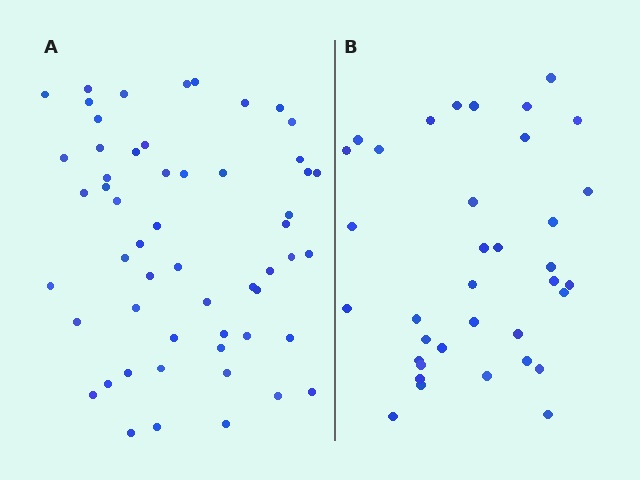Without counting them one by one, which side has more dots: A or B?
Region A (the left region) has more dots.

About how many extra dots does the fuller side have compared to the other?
Region A has approximately 20 more dots than region B.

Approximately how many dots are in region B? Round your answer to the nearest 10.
About 40 dots. (The exact count is 36, which rounds to 40.)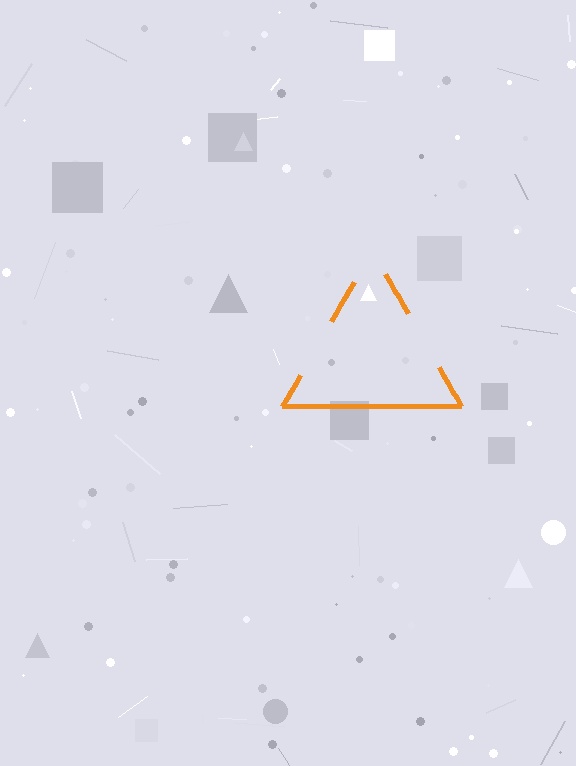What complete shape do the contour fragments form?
The contour fragments form a triangle.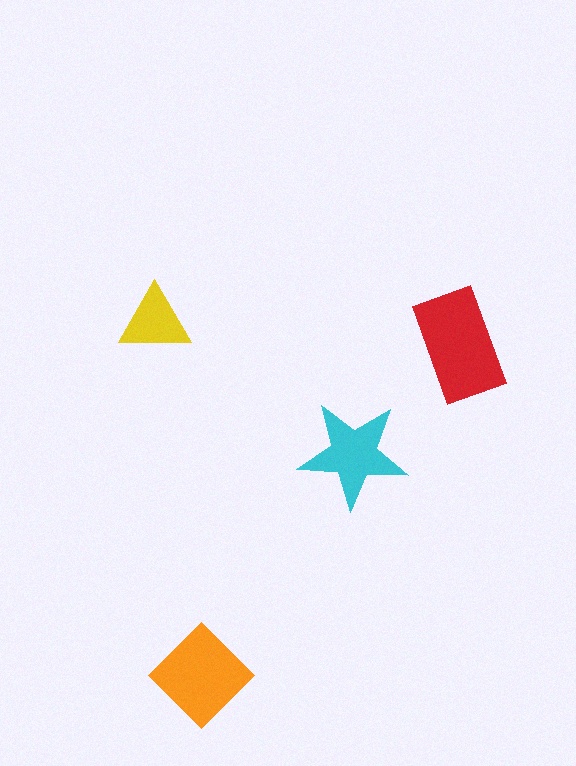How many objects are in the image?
There are 4 objects in the image.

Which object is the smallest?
The yellow triangle.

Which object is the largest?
The red rectangle.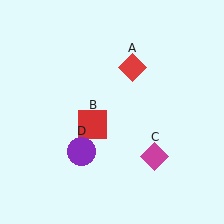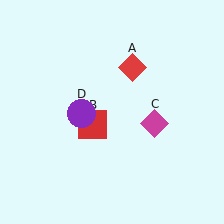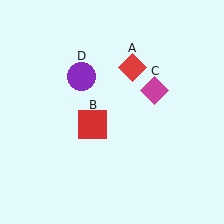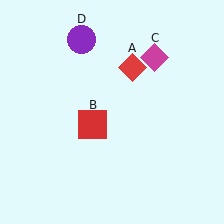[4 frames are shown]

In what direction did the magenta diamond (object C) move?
The magenta diamond (object C) moved up.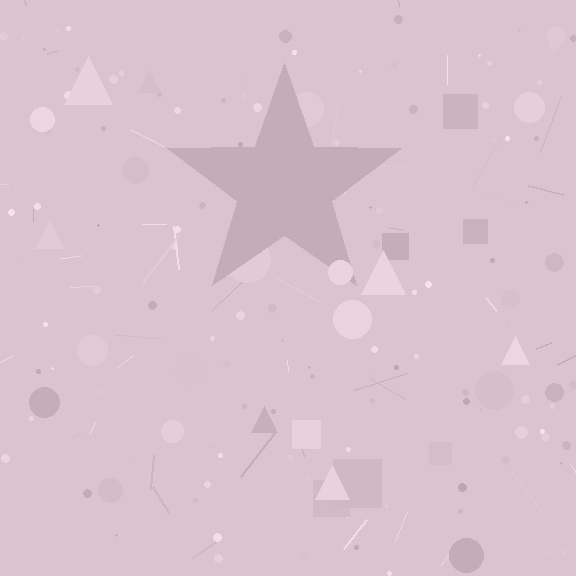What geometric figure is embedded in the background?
A star is embedded in the background.